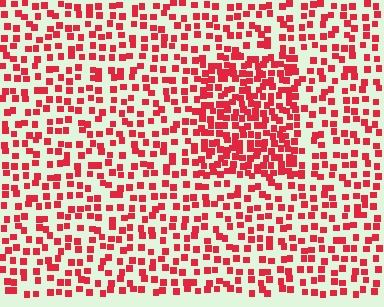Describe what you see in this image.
The image contains small red elements arranged at two different densities. A rectangle-shaped region is visible where the elements are more densely packed than the surrounding area.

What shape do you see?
I see a rectangle.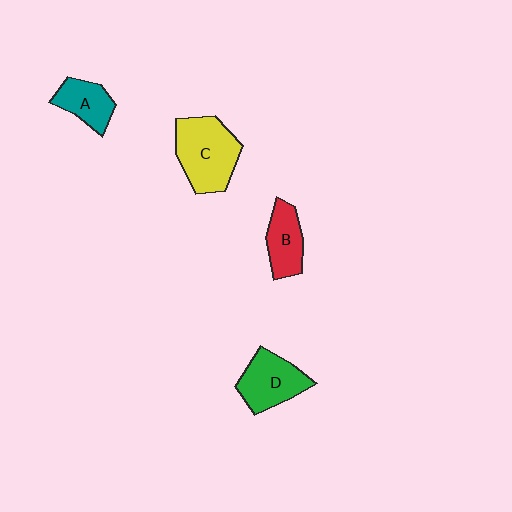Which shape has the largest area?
Shape C (yellow).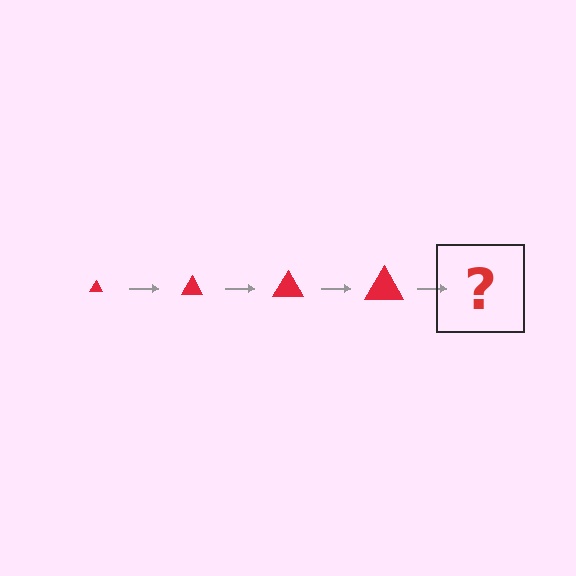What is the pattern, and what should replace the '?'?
The pattern is that the triangle gets progressively larger each step. The '?' should be a red triangle, larger than the previous one.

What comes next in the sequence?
The next element should be a red triangle, larger than the previous one.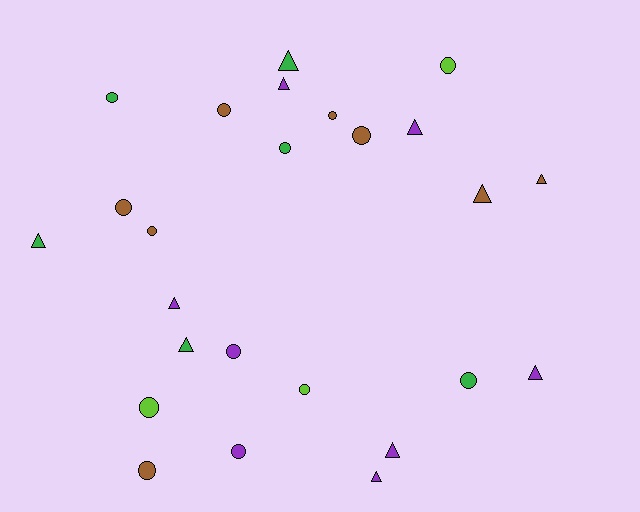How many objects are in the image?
There are 25 objects.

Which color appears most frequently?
Brown, with 8 objects.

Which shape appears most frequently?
Circle, with 14 objects.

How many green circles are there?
There are 3 green circles.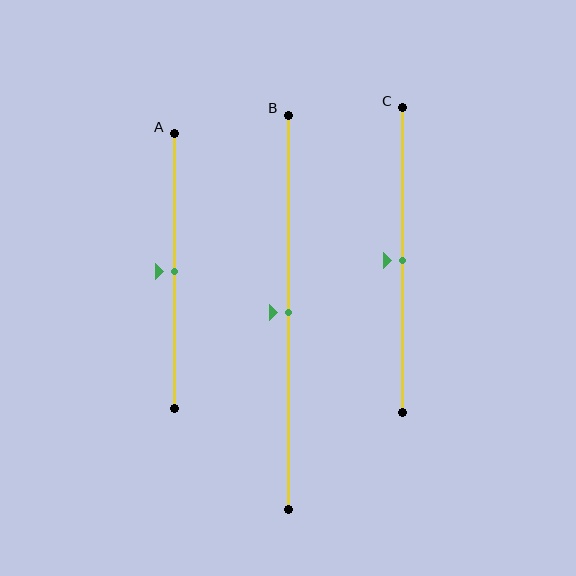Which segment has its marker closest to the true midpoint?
Segment A has its marker closest to the true midpoint.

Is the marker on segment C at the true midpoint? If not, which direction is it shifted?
Yes, the marker on segment C is at the true midpoint.